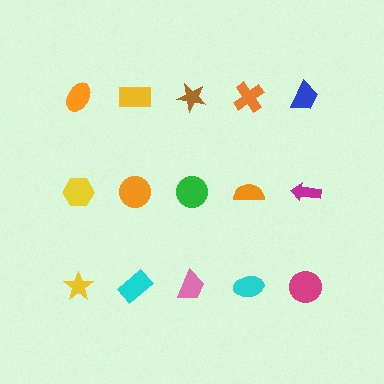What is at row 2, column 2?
An orange circle.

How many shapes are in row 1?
5 shapes.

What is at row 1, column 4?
An orange cross.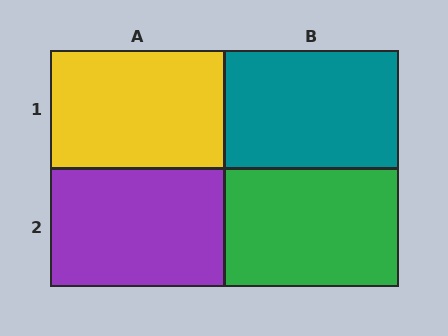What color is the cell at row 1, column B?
Teal.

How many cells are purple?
1 cell is purple.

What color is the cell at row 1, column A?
Yellow.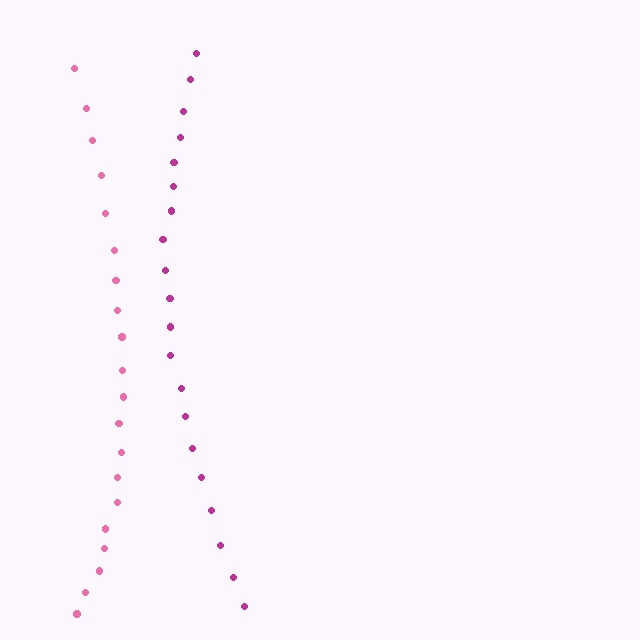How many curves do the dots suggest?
There are 2 distinct paths.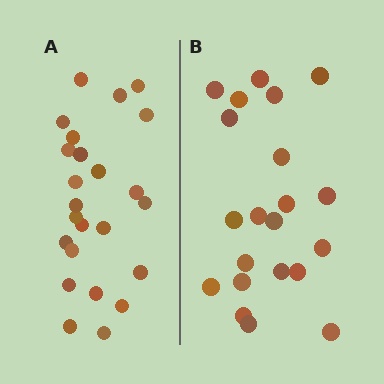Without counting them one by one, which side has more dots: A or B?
Region A (the left region) has more dots.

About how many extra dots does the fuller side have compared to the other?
Region A has just a few more — roughly 2 or 3 more dots than region B.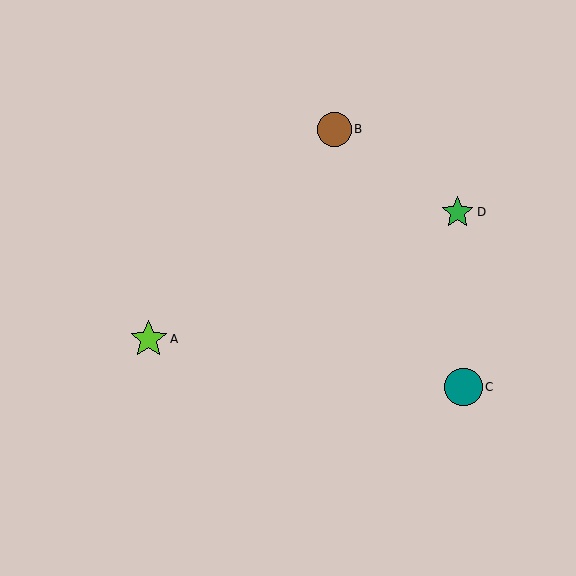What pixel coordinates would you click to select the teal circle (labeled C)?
Click at (463, 387) to select the teal circle C.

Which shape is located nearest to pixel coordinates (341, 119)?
The brown circle (labeled B) at (334, 129) is nearest to that location.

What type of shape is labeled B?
Shape B is a brown circle.